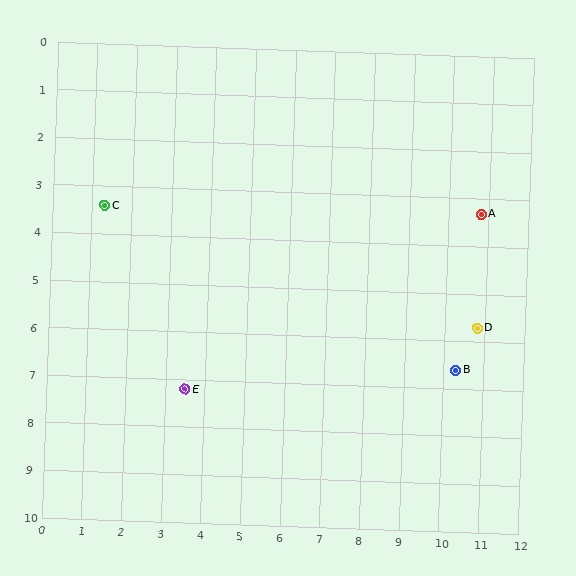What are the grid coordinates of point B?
Point B is at approximately (10.3, 6.6).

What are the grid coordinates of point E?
Point E is at approximately (3.5, 7.2).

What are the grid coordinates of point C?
Point C is at approximately (1.3, 3.4).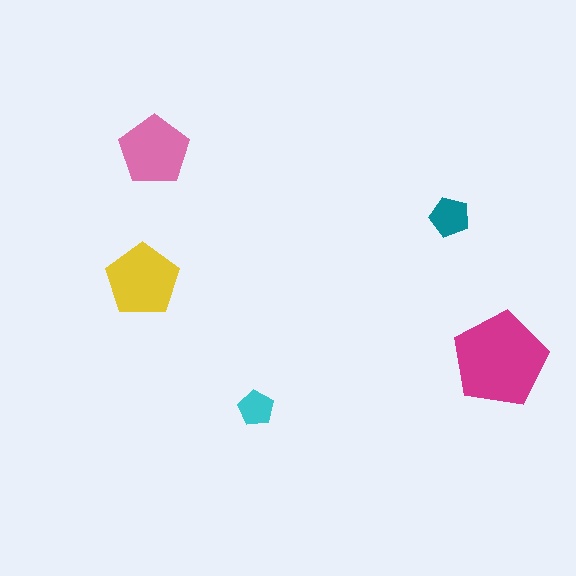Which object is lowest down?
The cyan pentagon is bottommost.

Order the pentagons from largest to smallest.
the magenta one, the yellow one, the pink one, the teal one, the cyan one.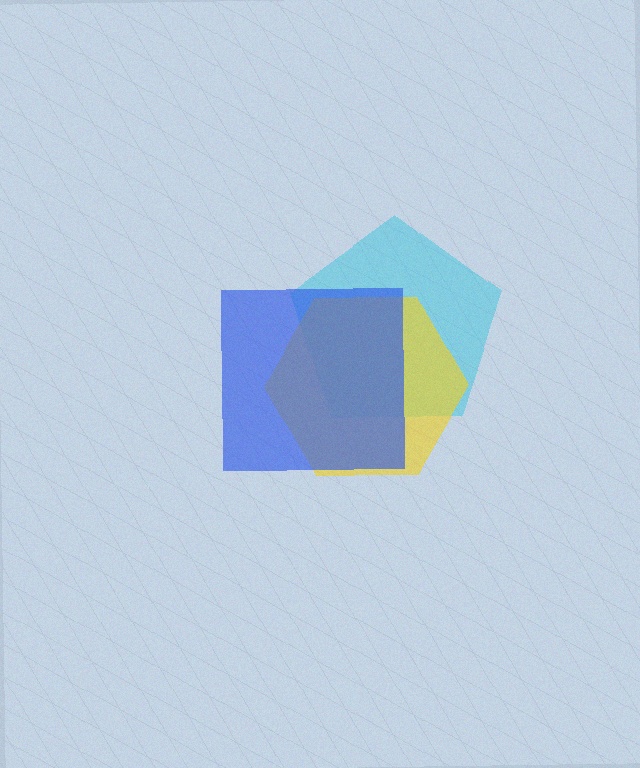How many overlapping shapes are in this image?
There are 3 overlapping shapes in the image.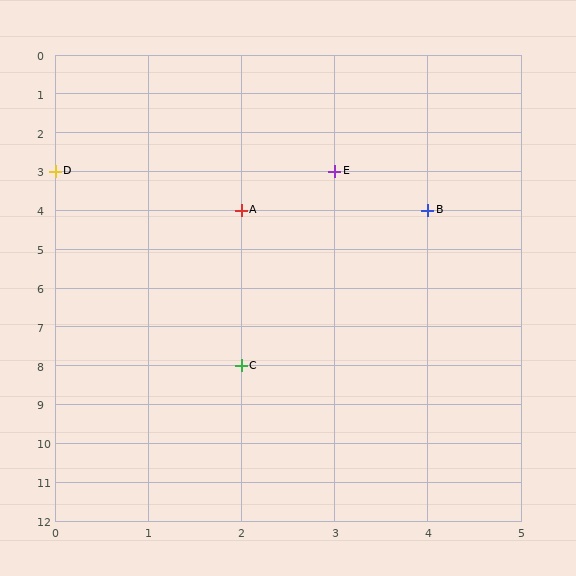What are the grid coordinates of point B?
Point B is at grid coordinates (4, 4).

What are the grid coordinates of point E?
Point E is at grid coordinates (3, 3).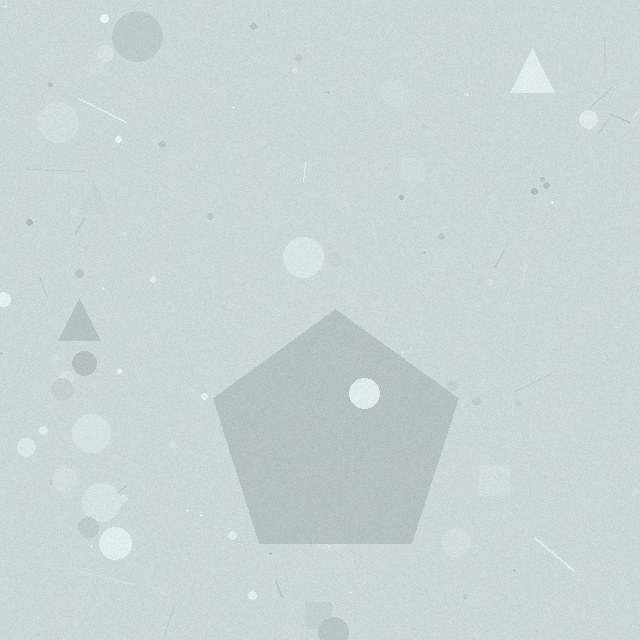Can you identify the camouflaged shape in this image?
The camouflaged shape is a pentagon.